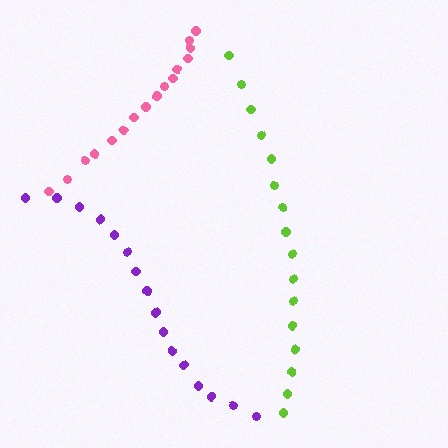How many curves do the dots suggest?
There are 3 distinct paths.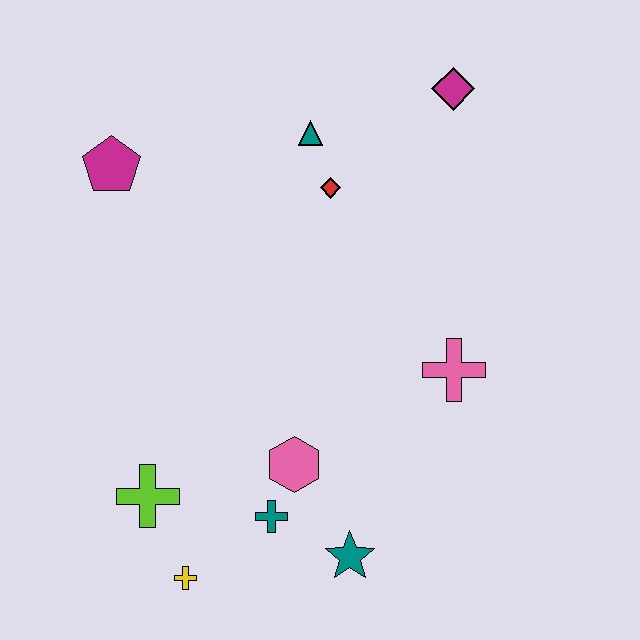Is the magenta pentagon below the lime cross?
No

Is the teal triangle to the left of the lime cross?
No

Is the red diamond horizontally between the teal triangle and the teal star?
Yes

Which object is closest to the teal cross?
The pink hexagon is closest to the teal cross.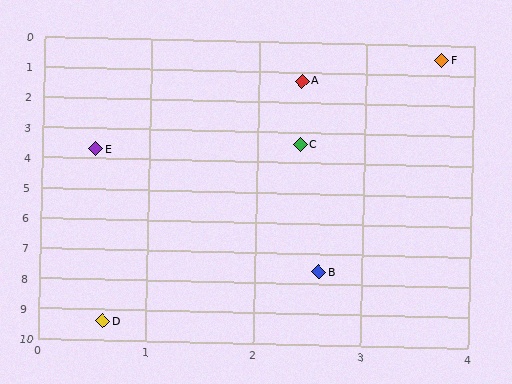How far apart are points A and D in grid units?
Points A and D are about 8.3 grid units apart.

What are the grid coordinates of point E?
Point E is at approximately (0.5, 3.7).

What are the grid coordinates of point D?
Point D is at approximately (0.6, 9.4).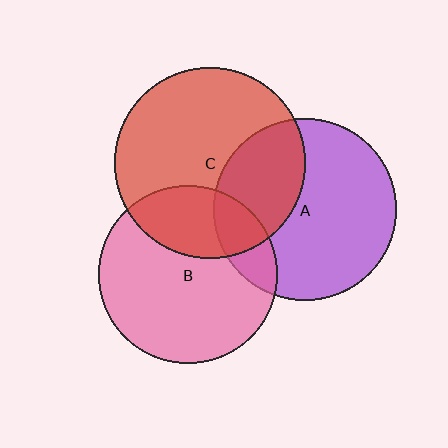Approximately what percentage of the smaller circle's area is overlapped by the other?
Approximately 30%.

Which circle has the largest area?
Circle C (red).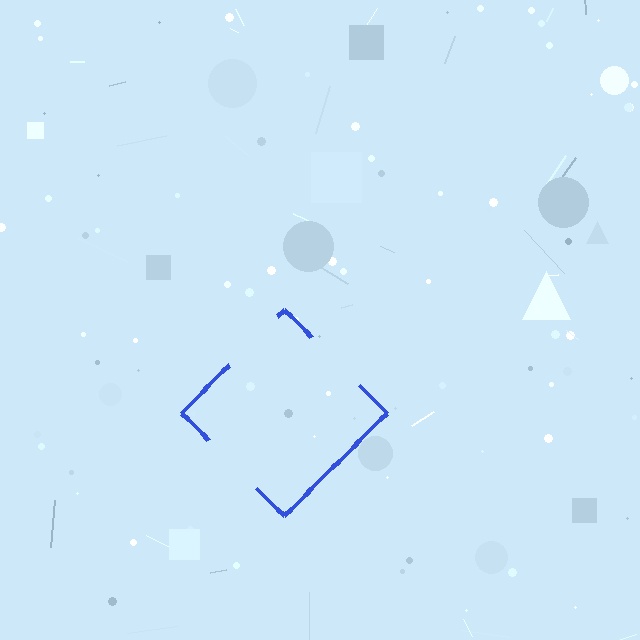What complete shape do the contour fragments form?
The contour fragments form a diamond.